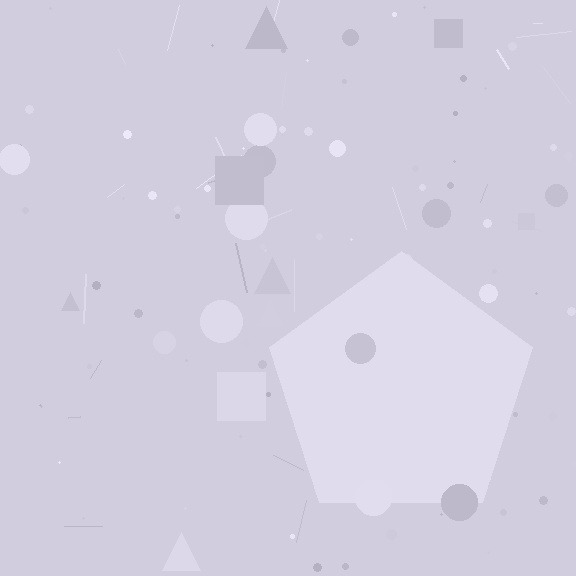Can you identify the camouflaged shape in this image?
The camouflaged shape is a pentagon.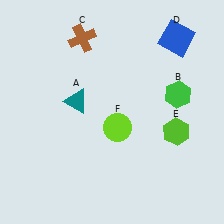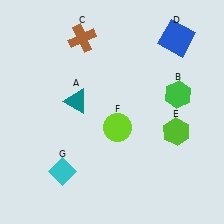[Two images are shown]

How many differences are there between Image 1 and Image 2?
There is 1 difference between the two images.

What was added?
A cyan diamond (G) was added in Image 2.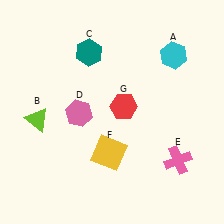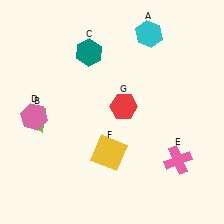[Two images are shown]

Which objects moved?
The objects that moved are: the cyan hexagon (A), the pink hexagon (D).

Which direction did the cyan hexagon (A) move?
The cyan hexagon (A) moved left.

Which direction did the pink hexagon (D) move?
The pink hexagon (D) moved left.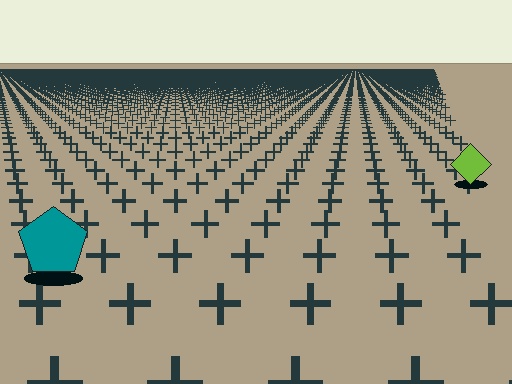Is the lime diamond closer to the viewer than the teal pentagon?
No. The teal pentagon is closer — you can tell from the texture gradient: the ground texture is coarser near it.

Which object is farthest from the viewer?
The lime diamond is farthest from the viewer. It appears smaller and the ground texture around it is denser.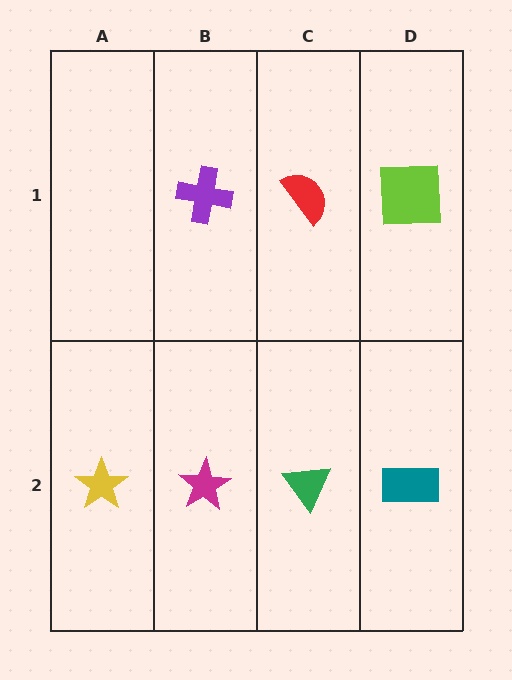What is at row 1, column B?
A purple cross.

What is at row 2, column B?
A magenta star.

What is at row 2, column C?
A green triangle.